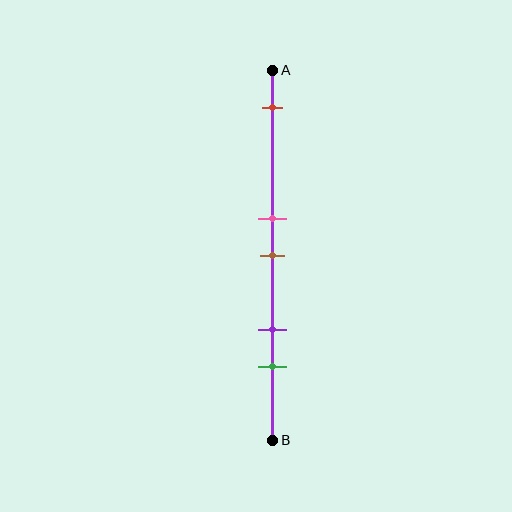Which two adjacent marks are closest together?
The pink and brown marks are the closest adjacent pair.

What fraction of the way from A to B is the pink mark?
The pink mark is approximately 40% (0.4) of the way from A to B.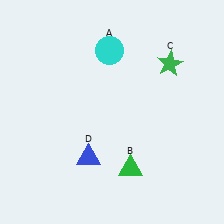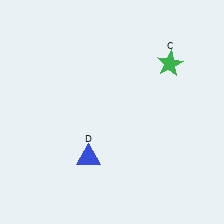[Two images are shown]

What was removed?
The cyan circle (A), the green triangle (B) were removed in Image 2.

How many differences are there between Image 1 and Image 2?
There are 2 differences between the two images.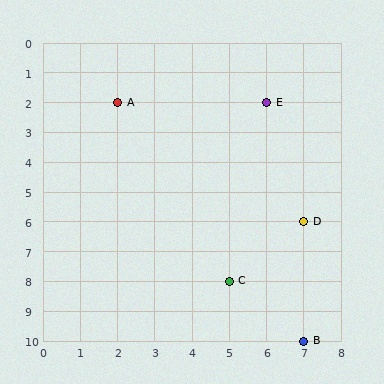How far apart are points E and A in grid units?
Points E and A are 4 columns apart.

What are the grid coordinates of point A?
Point A is at grid coordinates (2, 2).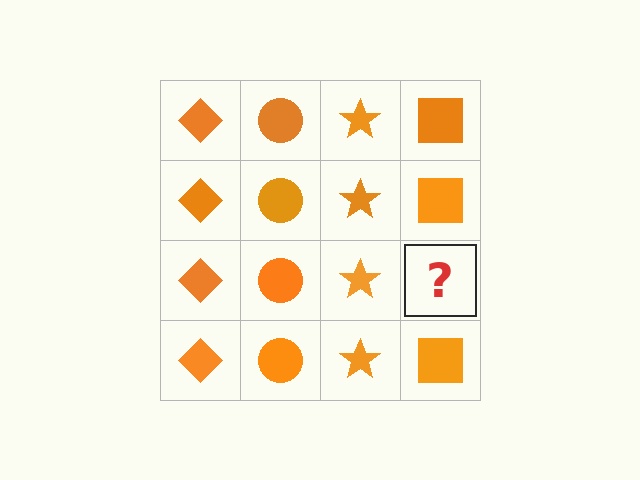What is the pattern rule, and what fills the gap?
The rule is that each column has a consistent shape. The gap should be filled with an orange square.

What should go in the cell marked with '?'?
The missing cell should contain an orange square.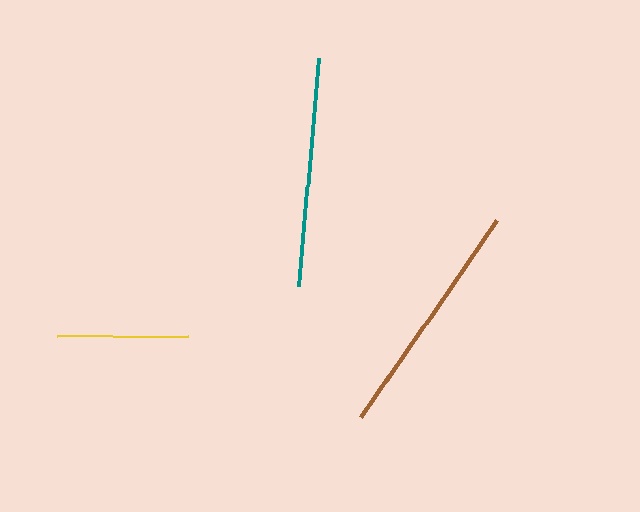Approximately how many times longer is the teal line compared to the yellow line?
The teal line is approximately 1.7 times the length of the yellow line.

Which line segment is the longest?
The brown line is the longest at approximately 239 pixels.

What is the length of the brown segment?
The brown segment is approximately 239 pixels long.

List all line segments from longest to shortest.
From longest to shortest: brown, teal, yellow.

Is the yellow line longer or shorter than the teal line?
The teal line is longer than the yellow line.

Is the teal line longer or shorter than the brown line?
The brown line is longer than the teal line.